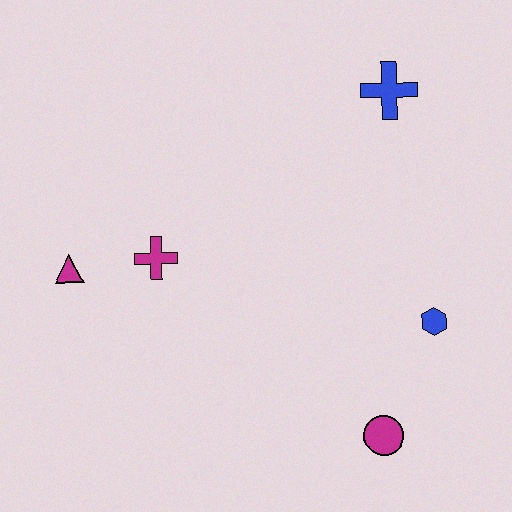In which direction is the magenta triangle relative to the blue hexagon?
The magenta triangle is to the left of the blue hexagon.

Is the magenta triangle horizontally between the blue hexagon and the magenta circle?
No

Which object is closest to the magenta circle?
The blue hexagon is closest to the magenta circle.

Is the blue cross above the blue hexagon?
Yes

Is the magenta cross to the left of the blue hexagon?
Yes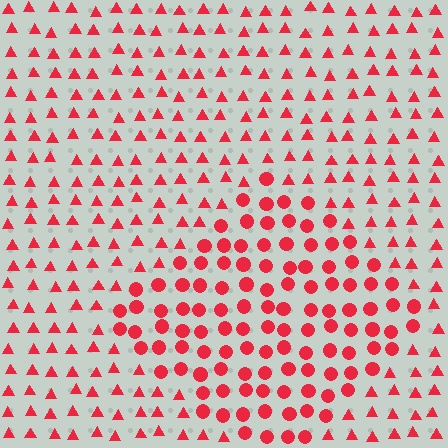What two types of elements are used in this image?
The image uses circles inside the diamond region and triangles outside it.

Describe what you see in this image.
The image is filled with small red elements arranged in a uniform grid. A diamond-shaped region contains circles, while the surrounding area contains triangles. The boundary is defined purely by the change in element shape.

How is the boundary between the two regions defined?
The boundary is defined by a change in element shape: circles inside vs. triangles outside. All elements share the same color and spacing.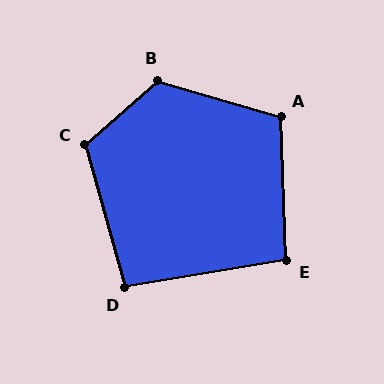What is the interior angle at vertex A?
Approximately 108 degrees (obtuse).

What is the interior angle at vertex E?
Approximately 97 degrees (obtuse).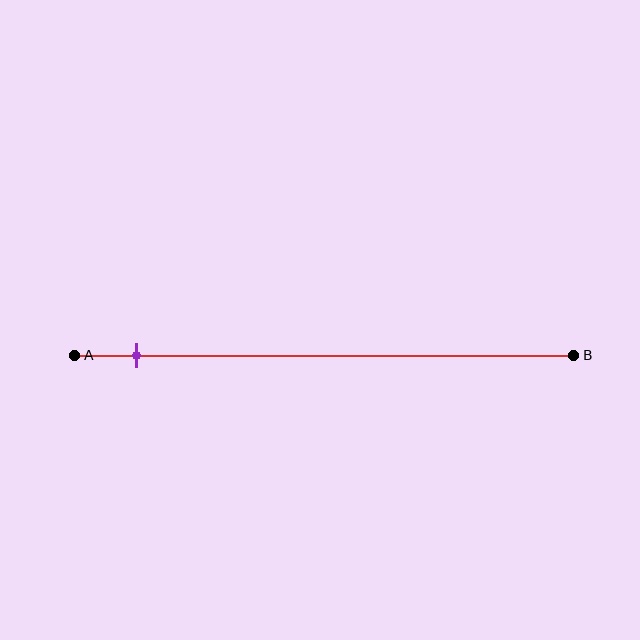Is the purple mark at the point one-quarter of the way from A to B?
No, the mark is at about 10% from A, not at the 25% one-quarter point.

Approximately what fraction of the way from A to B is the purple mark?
The purple mark is approximately 10% of the way from A to B.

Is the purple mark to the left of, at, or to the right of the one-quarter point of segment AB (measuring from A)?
The purple mark is to the left of the one-quarter point of segment AB.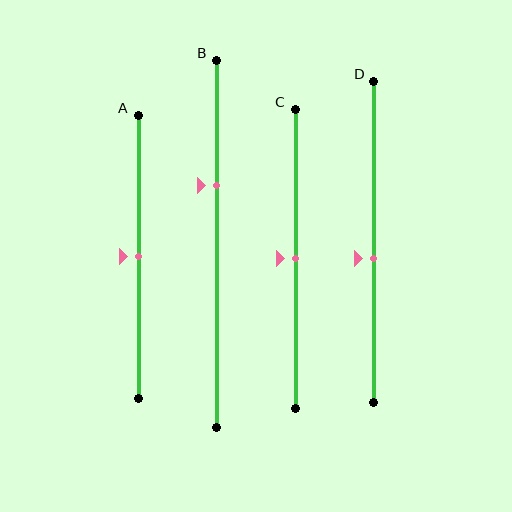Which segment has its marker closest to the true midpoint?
Segment A has its marker closest to the true midpoint.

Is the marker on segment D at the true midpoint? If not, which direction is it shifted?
No, the marker on segment D is shifted downward by about 5% of the segment length.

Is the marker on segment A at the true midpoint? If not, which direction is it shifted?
Yes, the marker on segment A is at the true midpoint.